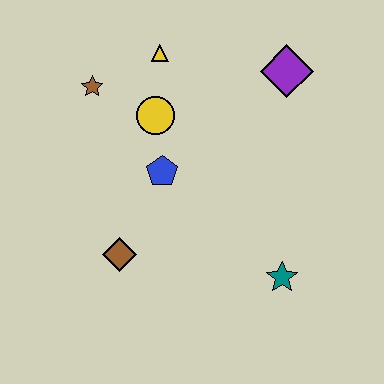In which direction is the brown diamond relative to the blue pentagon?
The brown diamond is below the blue pentagon.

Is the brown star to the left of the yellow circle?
Yes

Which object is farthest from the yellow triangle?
The teal star is farthest from the yellow triangle.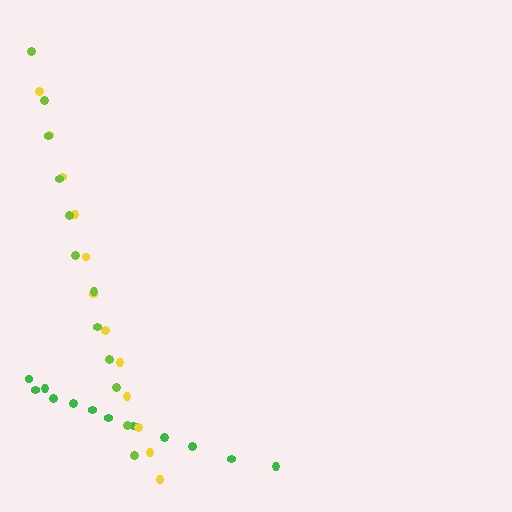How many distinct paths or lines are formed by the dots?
There are 3 distinct paths.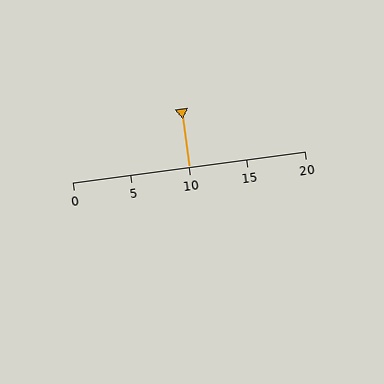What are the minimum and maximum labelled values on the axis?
The axis runs from 0 to 20.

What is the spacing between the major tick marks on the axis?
The major ticks are spaced 5 apart.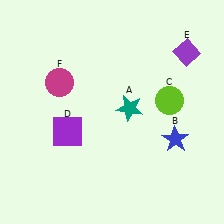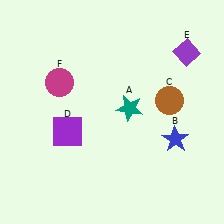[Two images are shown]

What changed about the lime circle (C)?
In Image 1, C is lime. In Image 2, it changed to brown.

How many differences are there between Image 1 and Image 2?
There is 1 difference between the two images.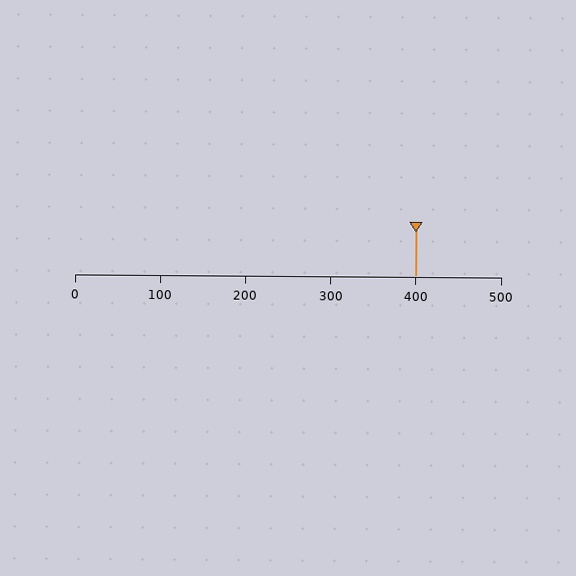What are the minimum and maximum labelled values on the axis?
The axis runs from 0 to 500.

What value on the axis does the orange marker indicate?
The marker indicates approximately 400.